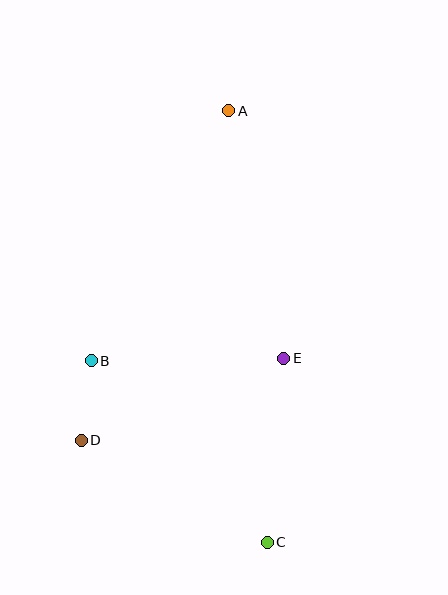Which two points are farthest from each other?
Points A and C are farthest from each other.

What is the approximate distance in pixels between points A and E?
The distance between A and E is approximately 253 pixels.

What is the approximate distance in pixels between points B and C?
The distance between B and C is approximately 253 pixels.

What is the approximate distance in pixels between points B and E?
The distance between B and E is approximately 193 pixels.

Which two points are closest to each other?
Points B and D are closest to each other.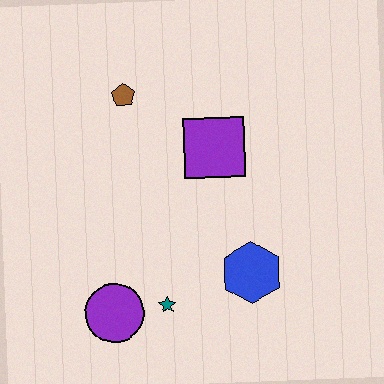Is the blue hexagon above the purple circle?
Yes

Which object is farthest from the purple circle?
The brown pentagon is farthest from the purple circle.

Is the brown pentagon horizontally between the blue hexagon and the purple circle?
Yes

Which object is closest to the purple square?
The brown pentagon is closest to the purple square.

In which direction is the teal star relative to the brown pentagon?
The teal star is below the brown pentagon.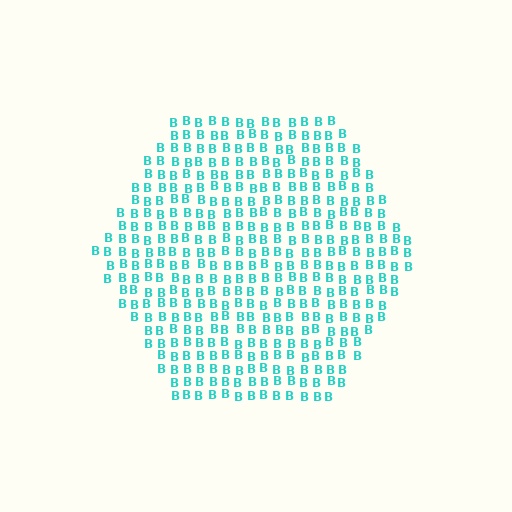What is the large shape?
The large shape is a hexagon.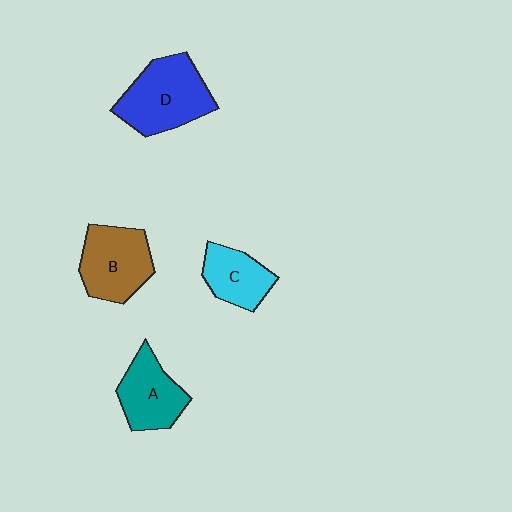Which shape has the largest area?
Shape D (blue).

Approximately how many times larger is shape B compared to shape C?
Approximately 1.4 times.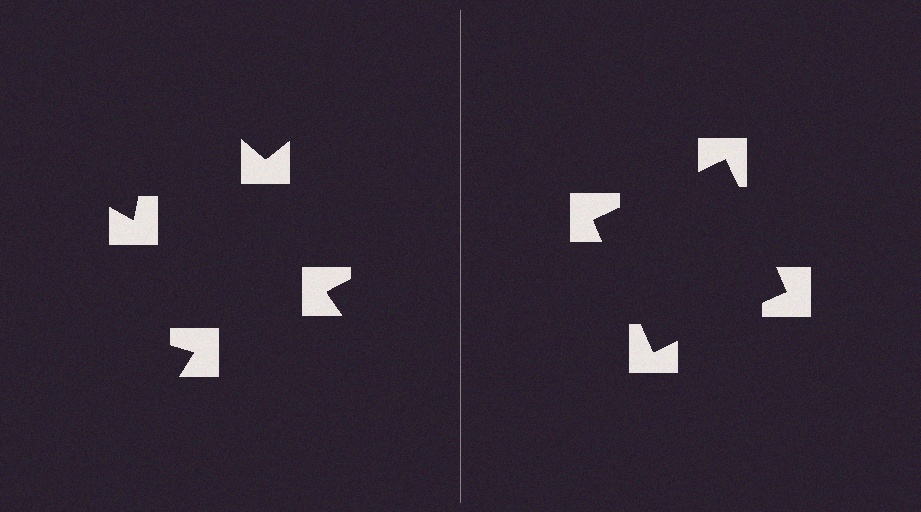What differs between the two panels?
The notched squares are positioned identically on both sides; only the wedge orientations differ. On the right they align to a square; on the left they are misaligned.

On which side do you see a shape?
An illusory square appears on the right side. On the left side the wedge cuts are rotated, so no coherent shape forms.